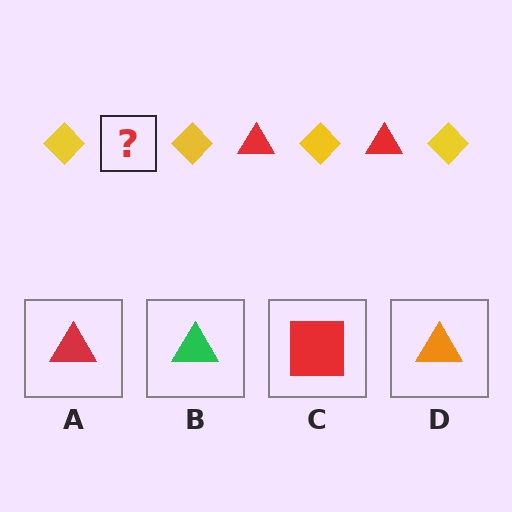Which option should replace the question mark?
Option A.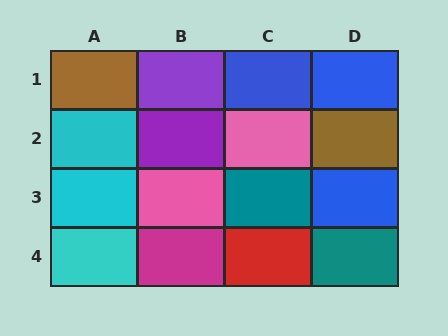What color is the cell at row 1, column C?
Blue.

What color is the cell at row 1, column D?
Blue.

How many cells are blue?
3 cells are blue.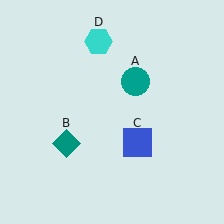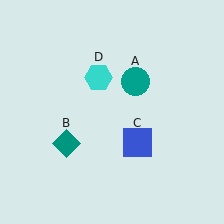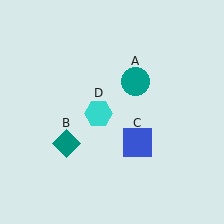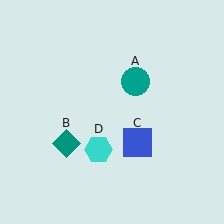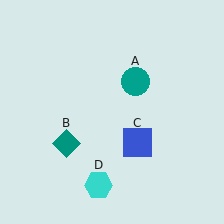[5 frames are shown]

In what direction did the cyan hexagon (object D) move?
The cyan hexagon (object D) moved down.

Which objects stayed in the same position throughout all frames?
Teal circle (object A) and teal diamond (object B) and blue square (object C) remained stationary.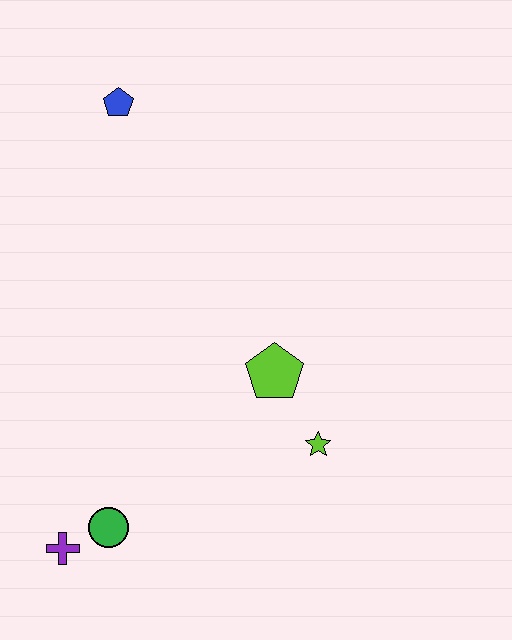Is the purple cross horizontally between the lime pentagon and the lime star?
No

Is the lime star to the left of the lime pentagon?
No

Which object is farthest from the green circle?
The blue pentagon is farthest from the green circle.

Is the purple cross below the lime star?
Yes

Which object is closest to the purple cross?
The green circle is closest to the purple cross.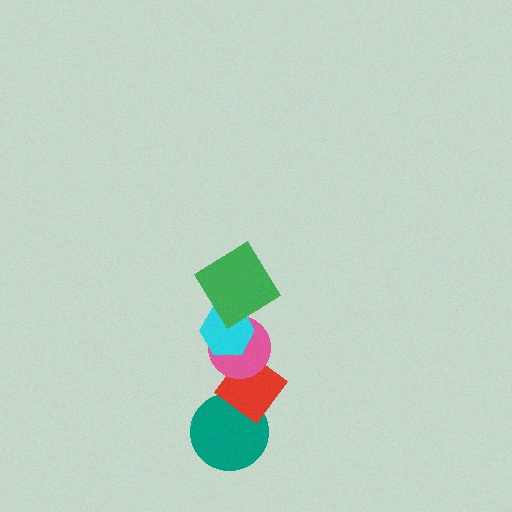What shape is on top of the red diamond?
The pink circle is on top of the red diamond.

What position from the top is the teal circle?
The teal circle is 5th from the top.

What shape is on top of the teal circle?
The red diamond is on top of the teal circle.